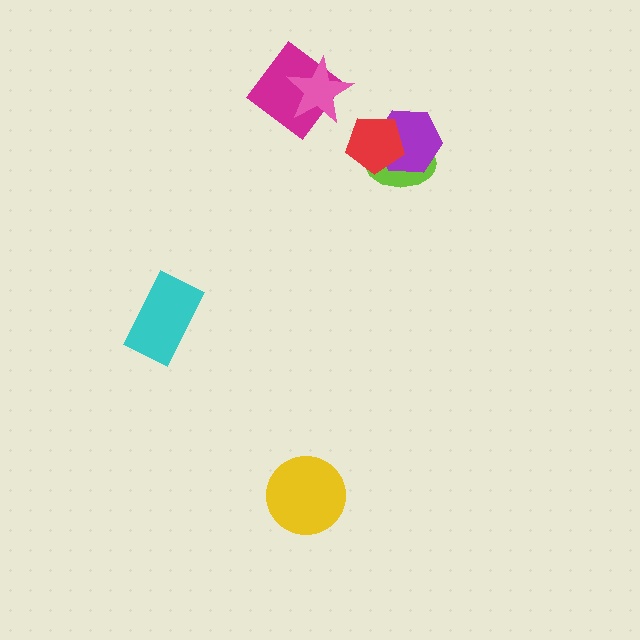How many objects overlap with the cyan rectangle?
0 objects overlap with the cyan rectangle.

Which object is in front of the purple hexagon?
The red pentagon is in front of the purple hexagon.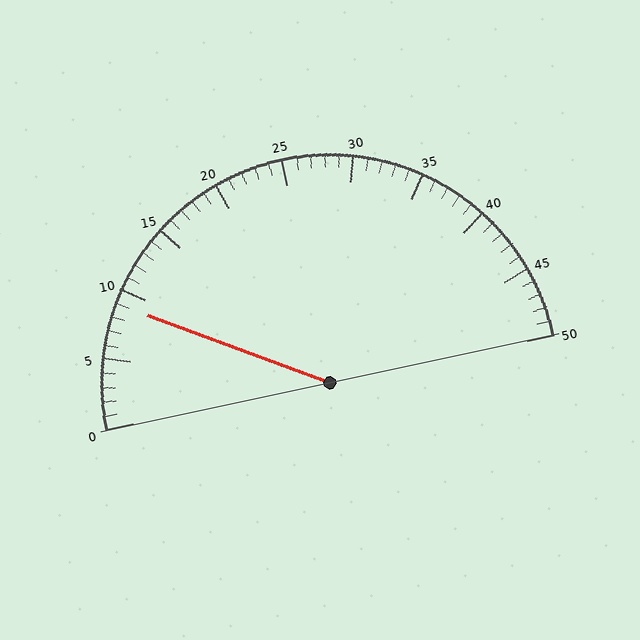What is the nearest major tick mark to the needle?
The nearest major tick mark is 10.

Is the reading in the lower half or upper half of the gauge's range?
The reading is in the lower half of the range (0 to 50).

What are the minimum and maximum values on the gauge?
The gauge ranges from 0 to 50.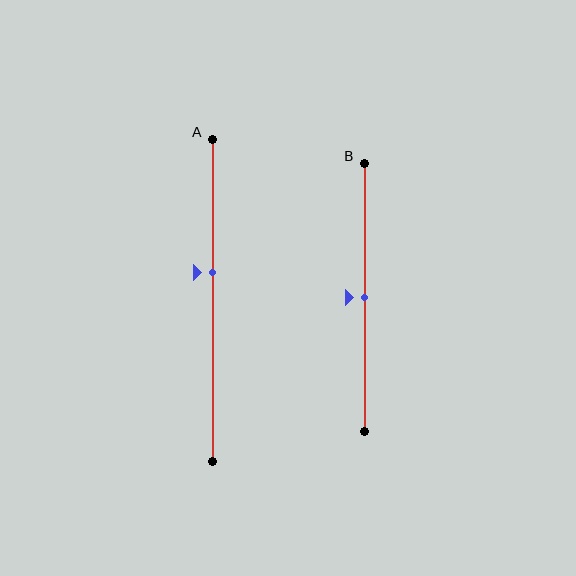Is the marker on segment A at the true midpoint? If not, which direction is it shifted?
No, the marker on segment A is shifted upward by about 9% of the segment length.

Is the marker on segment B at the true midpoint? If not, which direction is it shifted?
Yes, the marker on segment B is at the true midpoint.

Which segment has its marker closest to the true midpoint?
Segment B has its marker closest to the true midpoint.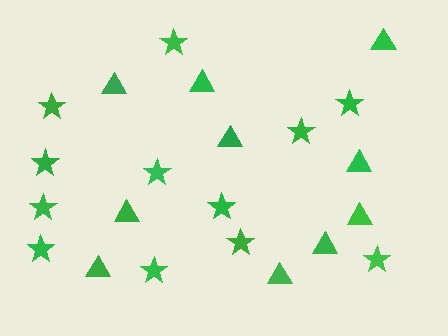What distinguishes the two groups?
There are 2 groups: one group of triangles (10) and one group of stars (12).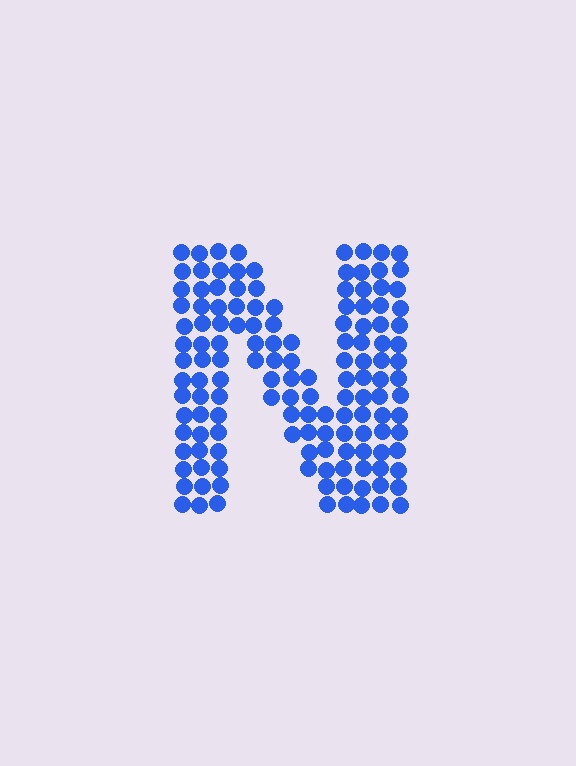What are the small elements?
The small elements are circles.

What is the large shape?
The large shape is the letter N.